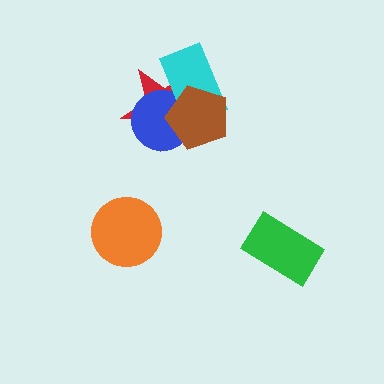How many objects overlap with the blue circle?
3 objects overlap with the blue circle.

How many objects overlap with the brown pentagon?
3 objects overlap with the brown pentagon.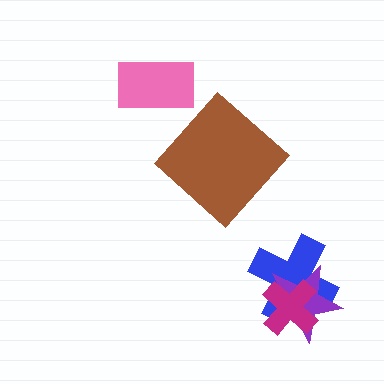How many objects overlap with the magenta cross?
2 objects overlap with the magenta cross.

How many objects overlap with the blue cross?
2 objects overlap with the blue cross.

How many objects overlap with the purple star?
2 objects overlap with the purple star.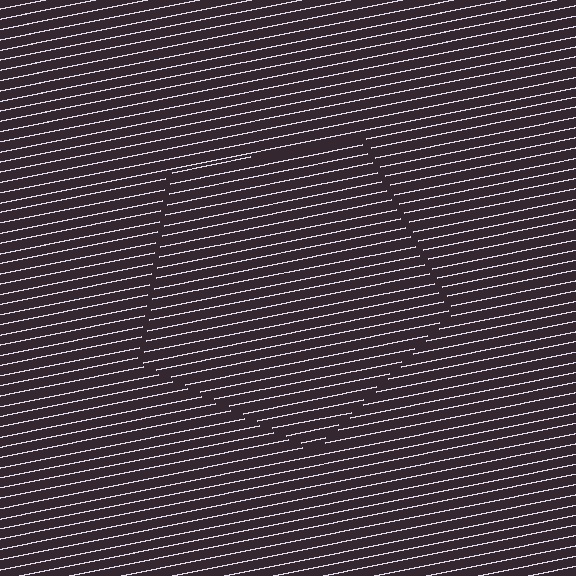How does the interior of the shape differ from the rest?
The interior of the shape contains the same grating, shifted by half a period — the contour is defined by the phase discontinuity where line-ends from the inner and outer gratings abut.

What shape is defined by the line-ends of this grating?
An illusory pentagon. The interior of the shape contains the same grating, shifted by half a period — the contour is defined by the phase discontinuity where line-ends from the inner and outer gratings abut.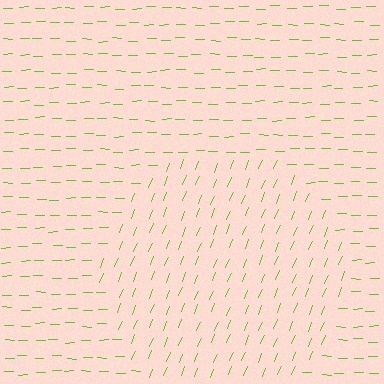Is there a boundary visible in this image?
Yes, there is a texture boundary formed by a change in line orientation.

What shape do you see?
I see a circle.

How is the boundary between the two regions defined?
The boundary is defined purely by a change in line orientation (approximately 67 degrees difference). All lines are the same color and thickness.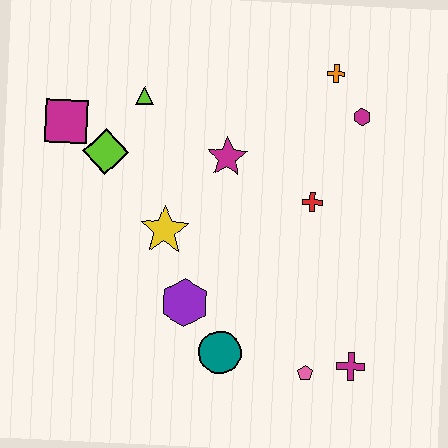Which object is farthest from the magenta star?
The magenta cross is farthest from the magenta star.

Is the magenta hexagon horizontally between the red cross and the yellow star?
No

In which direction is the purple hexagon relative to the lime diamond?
The purple hexagon is below the lime diamond.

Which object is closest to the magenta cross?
The pink pentagon is closest to the magenta cross.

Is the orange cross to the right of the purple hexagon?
Yes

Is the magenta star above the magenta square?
No